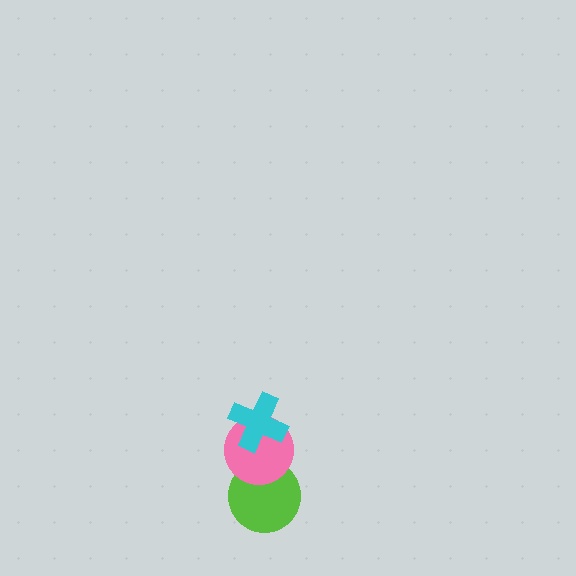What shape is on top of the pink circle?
The cyan cross is on top of the pink circle.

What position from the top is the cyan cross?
The cyan cross is 1st from the top.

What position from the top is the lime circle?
The lime circle is 3rd from the top.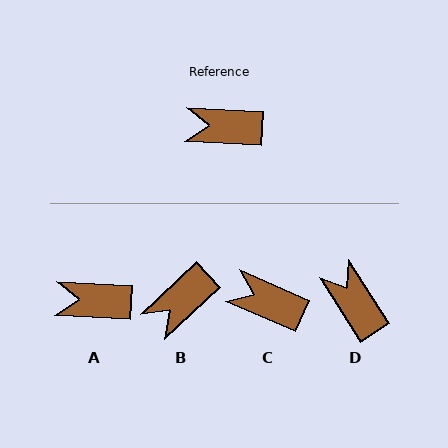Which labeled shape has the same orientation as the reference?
A.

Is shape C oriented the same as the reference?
No, it is off by about 20 degrees.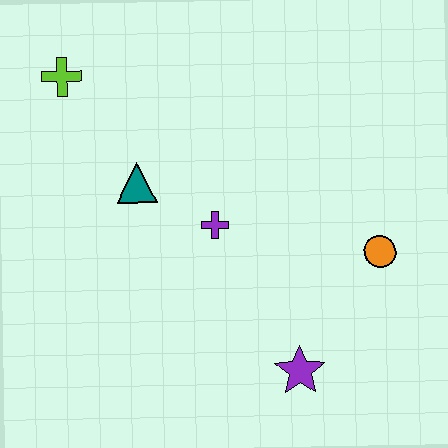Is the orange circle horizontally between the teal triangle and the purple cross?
No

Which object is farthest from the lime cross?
The purple star is farthest from the lime cross.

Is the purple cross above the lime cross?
No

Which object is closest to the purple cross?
The teal triangle is closest to the purple cross.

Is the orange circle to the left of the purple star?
No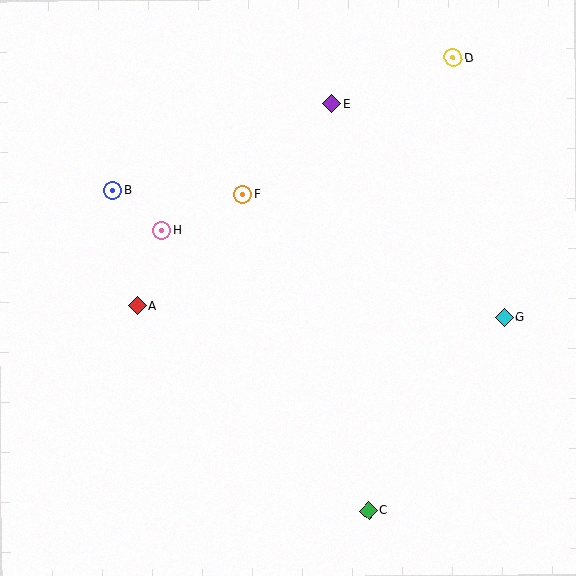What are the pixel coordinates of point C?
Point C is at (369, 511).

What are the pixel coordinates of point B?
Point B is at (113, 191).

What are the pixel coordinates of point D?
Point D is at (453, 58).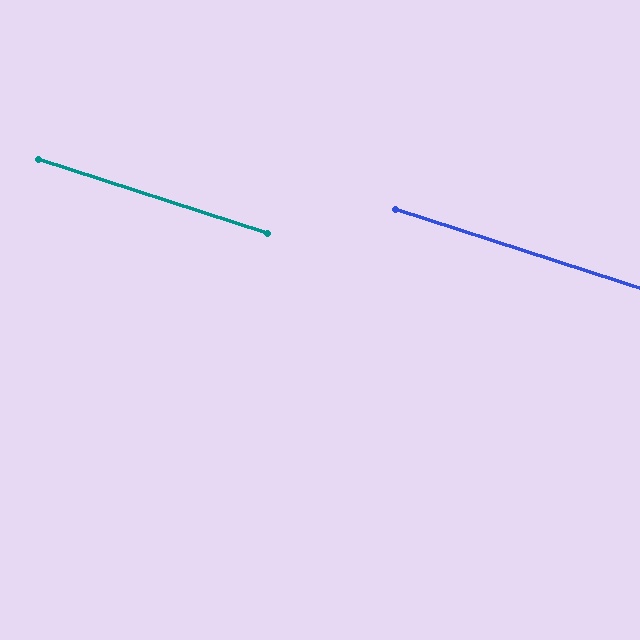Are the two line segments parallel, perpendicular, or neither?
Parallel — their directions differ by only 0.2°.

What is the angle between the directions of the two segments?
Approximately 0 degrees.